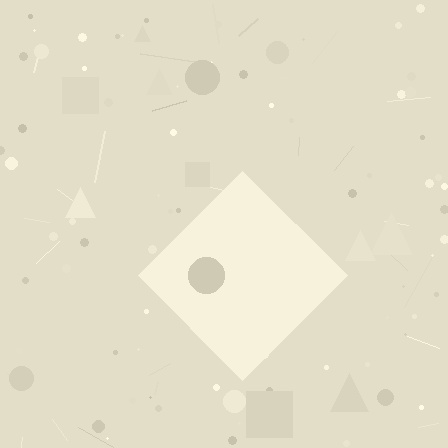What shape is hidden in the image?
A diamond is hidden in the image.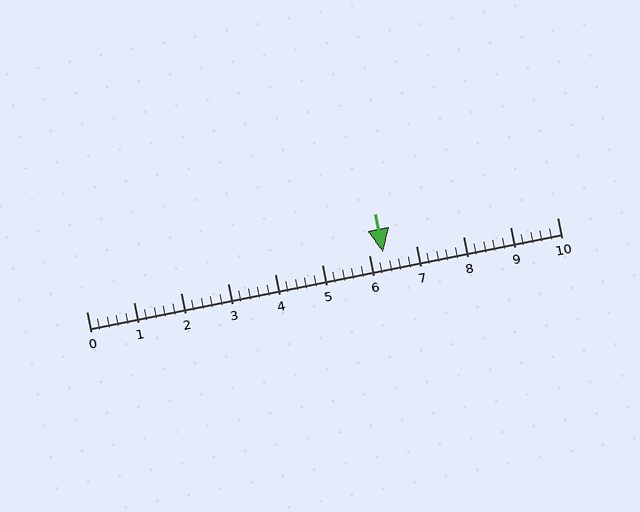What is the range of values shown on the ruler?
The ruler shows values from 0 to 10.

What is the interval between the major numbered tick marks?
The major tick marks are spaced 1 units apart.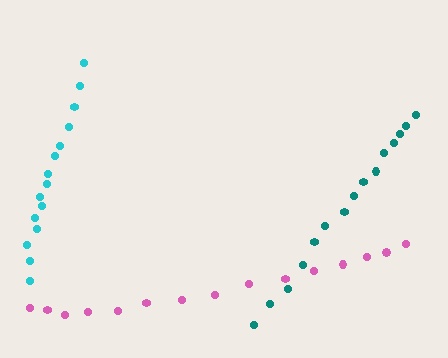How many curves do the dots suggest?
There are 3 distinct paths.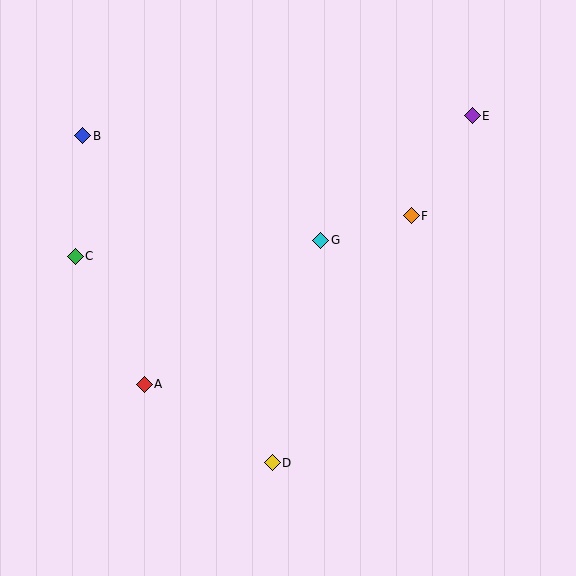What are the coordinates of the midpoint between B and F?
The midpoint between B and F is at (247, 176).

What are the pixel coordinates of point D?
Point D is at (272, 463).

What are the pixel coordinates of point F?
Point F is at (411, 216).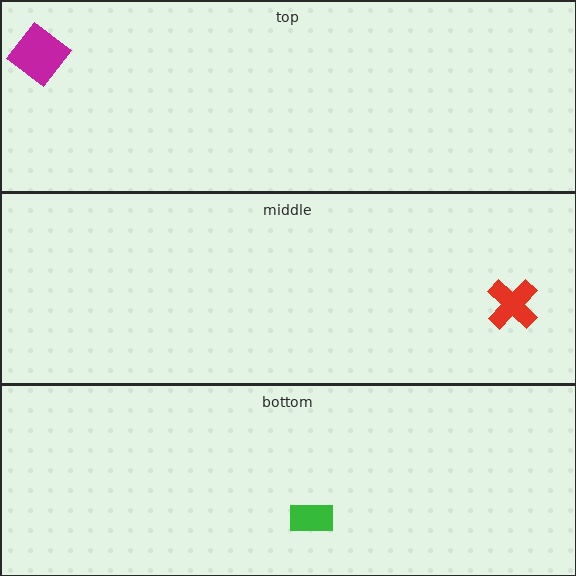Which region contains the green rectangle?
The bottom region.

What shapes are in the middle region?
The red cross.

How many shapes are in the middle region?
1.